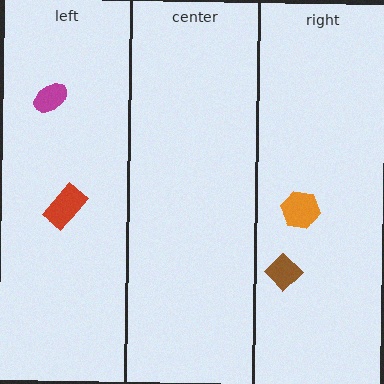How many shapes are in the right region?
2.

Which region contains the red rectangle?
The left region.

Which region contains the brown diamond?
The right region.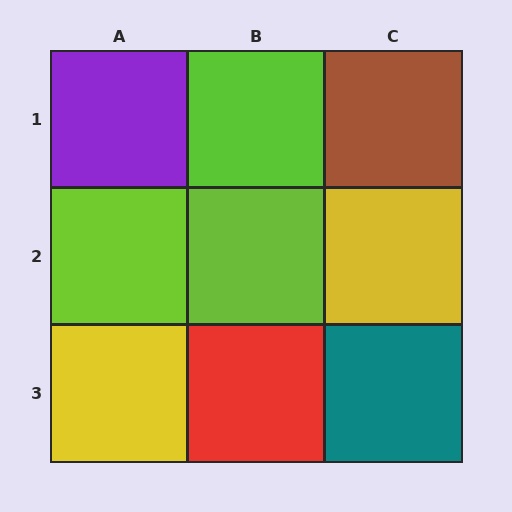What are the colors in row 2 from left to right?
Lime, lime, yellow.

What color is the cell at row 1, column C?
Brown.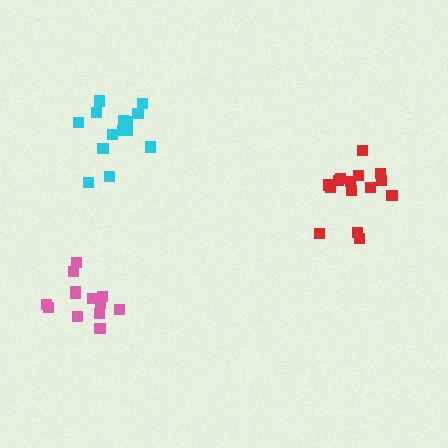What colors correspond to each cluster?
The clusters are colored: pink, cyan, red.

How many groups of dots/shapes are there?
There are 3 groups.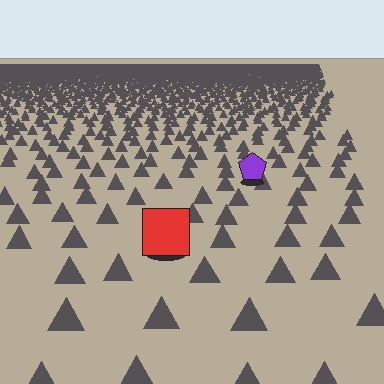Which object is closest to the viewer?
The red square is closest. The texture marks near it are larger and more spread out.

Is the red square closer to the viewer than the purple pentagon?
Yes. The red square is closer — you can tell from the texture gradient: the ground texture is coarser near it.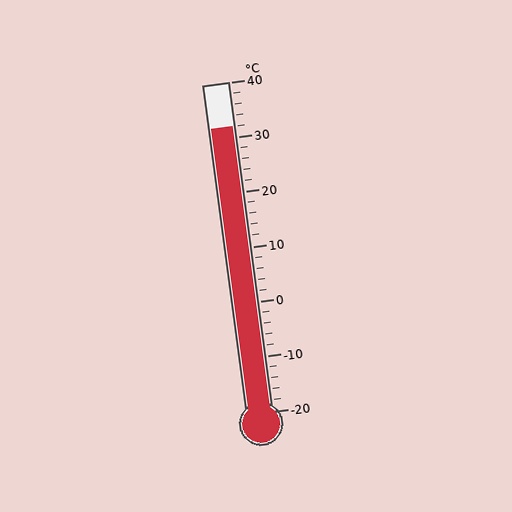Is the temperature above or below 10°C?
The temperature is above 10°C.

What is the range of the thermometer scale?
The thermometer scale ranges from -20°C to 40°C.